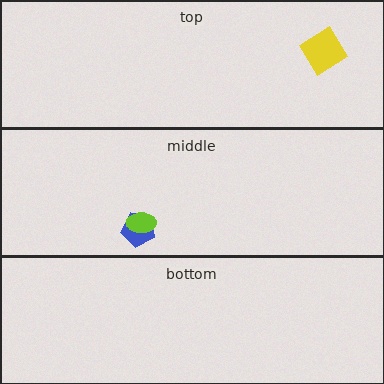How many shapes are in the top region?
1.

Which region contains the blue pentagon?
The middle region.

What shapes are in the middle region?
The blue pentagon, the lime ellipse.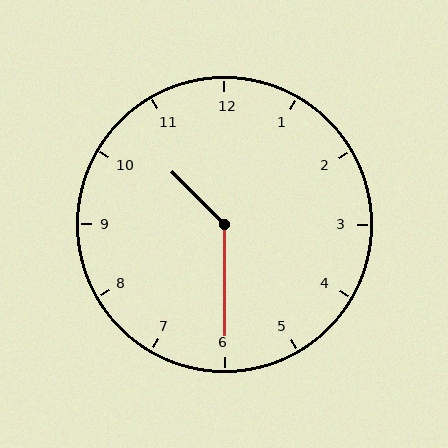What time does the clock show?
10:30.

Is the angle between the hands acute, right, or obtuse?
It is obtuse.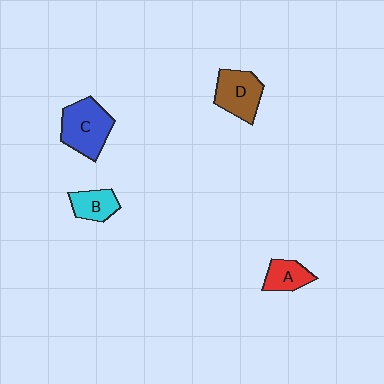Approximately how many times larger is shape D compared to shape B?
Approximately 1.5 times.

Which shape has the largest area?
Shape C (blue).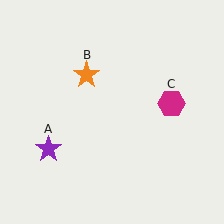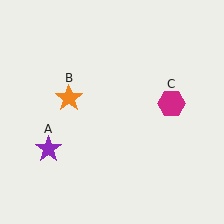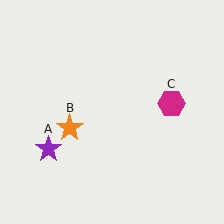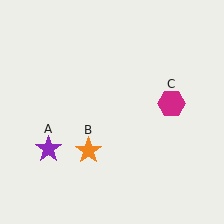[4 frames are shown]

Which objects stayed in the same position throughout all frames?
Purple star (object A) and magenta hexagon (object C) remained stationary.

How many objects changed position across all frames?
1 object changed position: orange star (object B).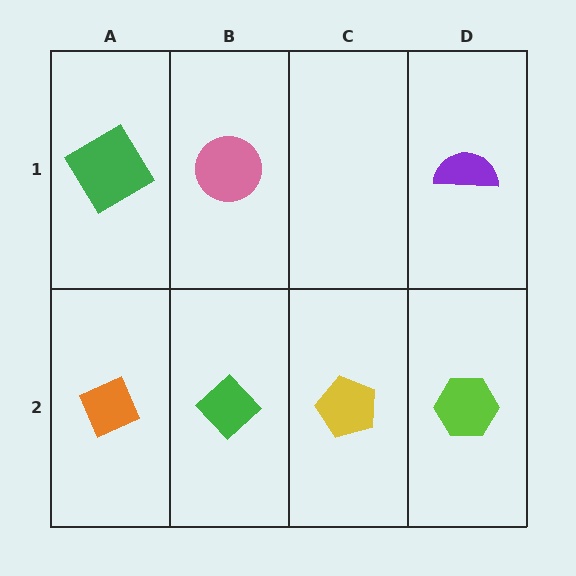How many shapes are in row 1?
3 shapes.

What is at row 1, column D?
A purple semicircle.